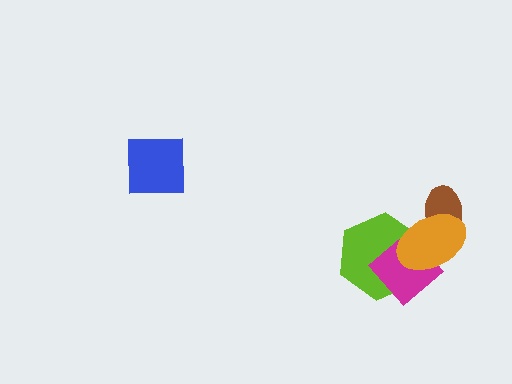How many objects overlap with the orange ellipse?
3 objects overlap with the orange ellipse.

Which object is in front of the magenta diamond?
The orange ellipse is in front of the magenta diamond.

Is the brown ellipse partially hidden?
Yes, it is partially covered by another shape.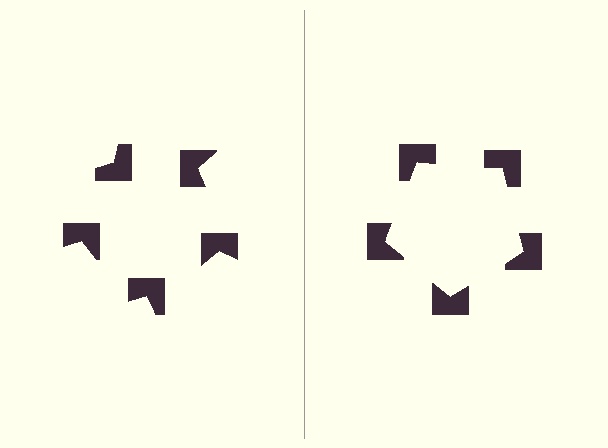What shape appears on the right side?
An illusory pentagon.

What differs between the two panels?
The notched squares are positioned identically on both sides; only the wedge orientations differ. On the right they align to a pentagon; on the left they are misaligned.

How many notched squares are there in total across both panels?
10 — 5 on each side.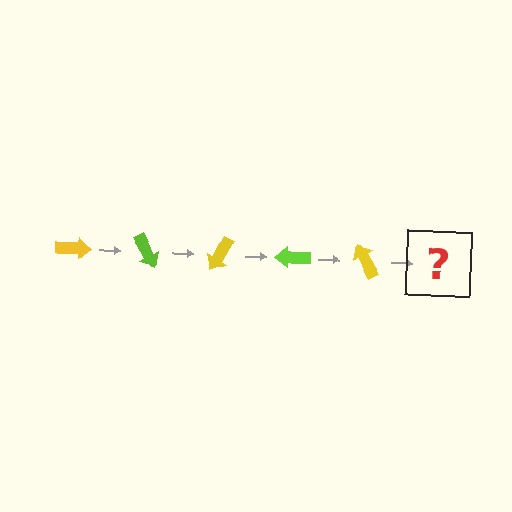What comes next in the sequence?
The next element should be a lime arrow, rotated 300 degrees from the start.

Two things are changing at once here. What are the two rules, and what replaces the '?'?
The two rules are that it rotates 60 degrees each step and the color cycles through yellow and lime. The '?' should be a lime arrow, rotated 300 degrees from the start.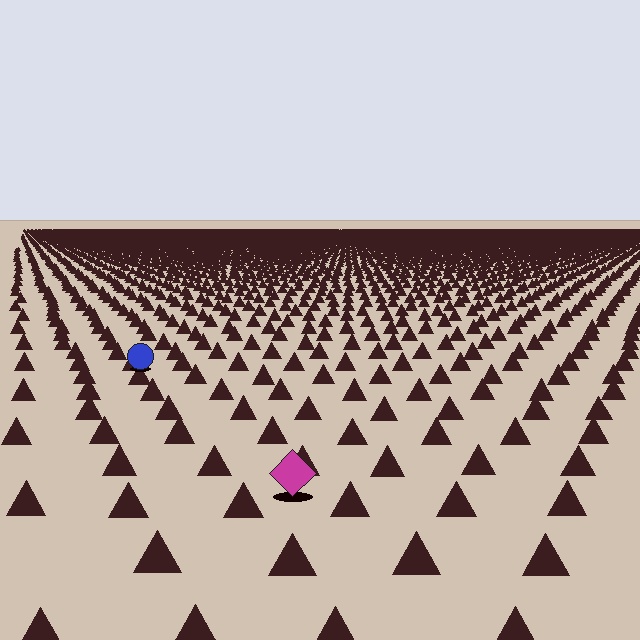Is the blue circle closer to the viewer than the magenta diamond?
No. The magenta diamond is closer — you can tell from the texture gradient: the ground texture is coarser near it.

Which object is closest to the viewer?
The magenta diamond is closest. The texture marks near it are larger and more spread out.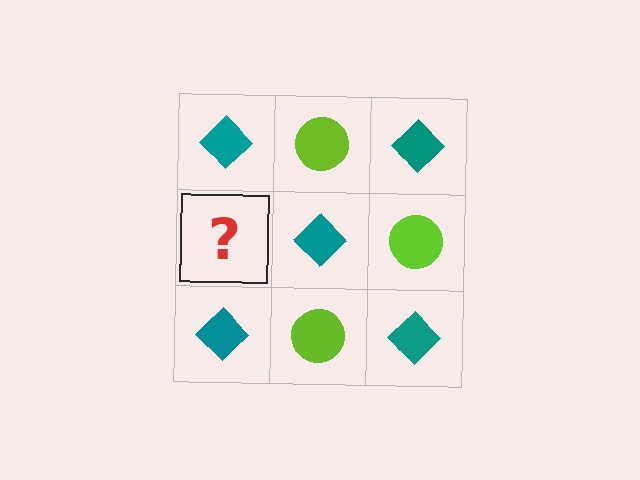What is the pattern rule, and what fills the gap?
The rule is that it alternates teal diamond and lime circle in a checkerboard pattern. The gap should be filled with a lime circle.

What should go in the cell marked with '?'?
The missing cell should contain a lime circle.